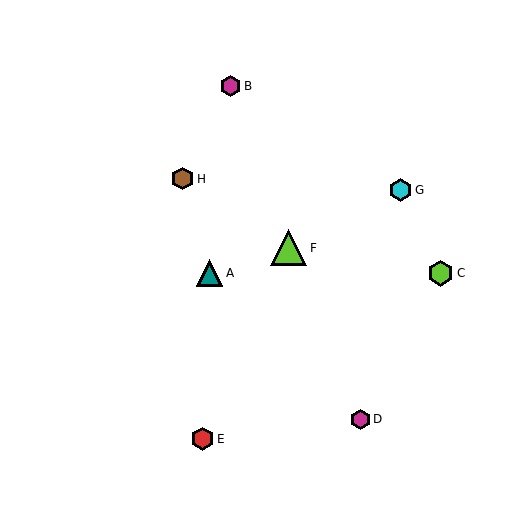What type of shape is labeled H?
Shape H is a brown hexagon.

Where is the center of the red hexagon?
The center of the red hexagon is at (202, 439).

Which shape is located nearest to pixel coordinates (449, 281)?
The lime hexagon (labeled C) at (440, 273) is nearest to that location.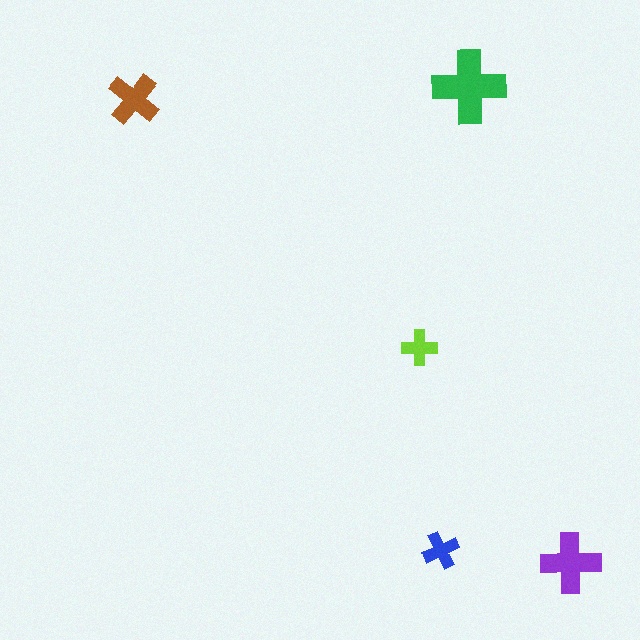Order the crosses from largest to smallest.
the green one, the purple one, the brown one, the blue one, the lime one.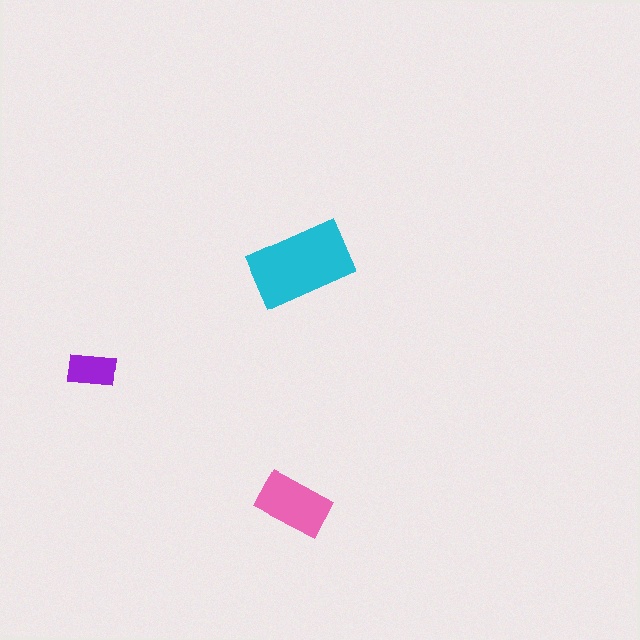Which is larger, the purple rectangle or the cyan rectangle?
The cyan one.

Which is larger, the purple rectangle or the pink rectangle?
The pink one.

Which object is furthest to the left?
The purple rectangle is leftmost.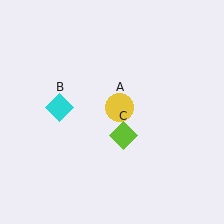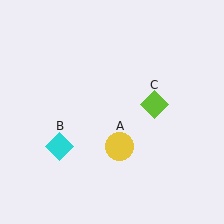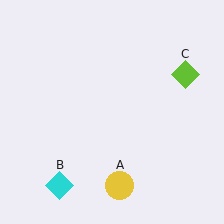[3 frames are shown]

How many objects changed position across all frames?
3 objects changed position: yellow circle (object A), cyan diamond (object B), lime diamond (object C).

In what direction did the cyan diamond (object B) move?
The cyan diamond (object B) moved down.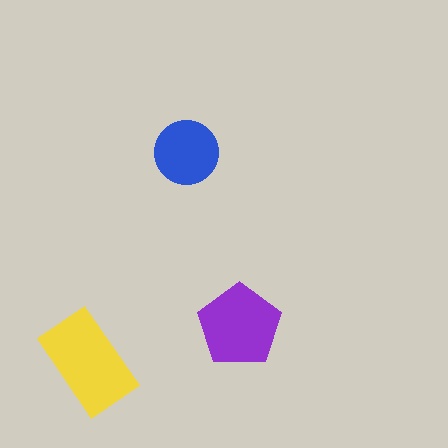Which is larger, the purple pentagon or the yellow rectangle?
The yellow rectangle.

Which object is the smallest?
The blue circle.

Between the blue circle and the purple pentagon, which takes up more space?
The purple pentagon.